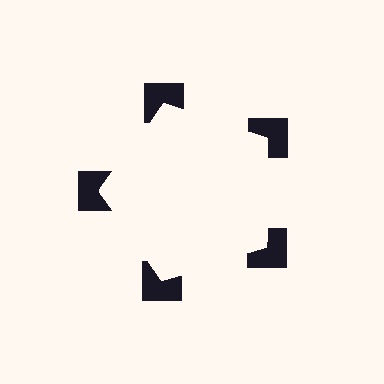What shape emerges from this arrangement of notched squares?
An illusory pentagon — its edges are inferred from the aligned wedge cuts in the notched squares, not physically drawn.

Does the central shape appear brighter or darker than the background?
It typically appears slightly brighter than the background, even though no actual brightness change is drawn.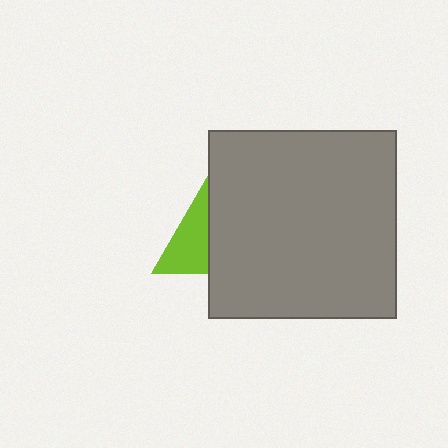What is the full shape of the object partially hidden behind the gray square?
The partially hidden object is a lime triangle.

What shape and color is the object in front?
The object in front is a gray square.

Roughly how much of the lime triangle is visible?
A small part of it is visible (roughly 36%).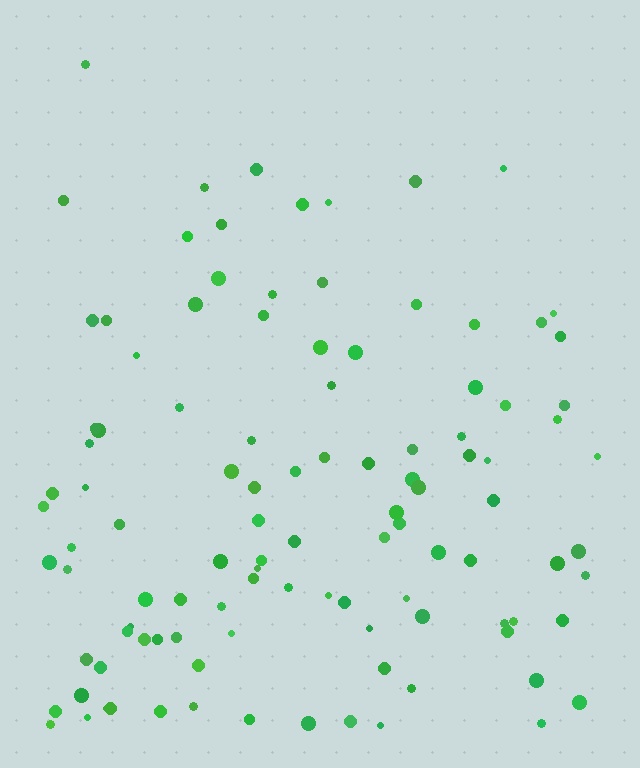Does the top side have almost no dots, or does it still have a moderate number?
Still a moderate number, just noticeably fewer than the bottom.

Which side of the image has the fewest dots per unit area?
The top.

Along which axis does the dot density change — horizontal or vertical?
Vertical.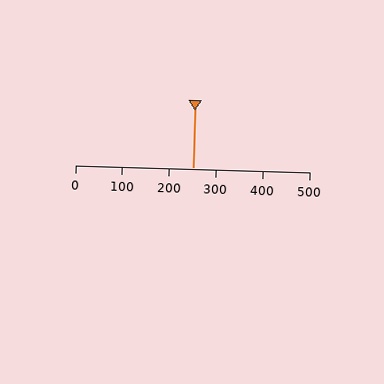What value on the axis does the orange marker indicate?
The marker indicates approximately 250.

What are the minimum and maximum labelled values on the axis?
The axis runs from 0 to 500.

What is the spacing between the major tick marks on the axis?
The major ticks are spaced 100 apart.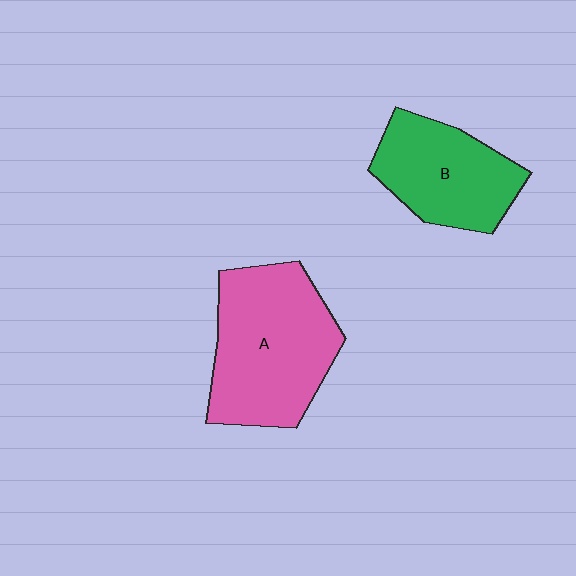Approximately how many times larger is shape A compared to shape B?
Approximately 1.4 times.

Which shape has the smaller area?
Shape B (green).